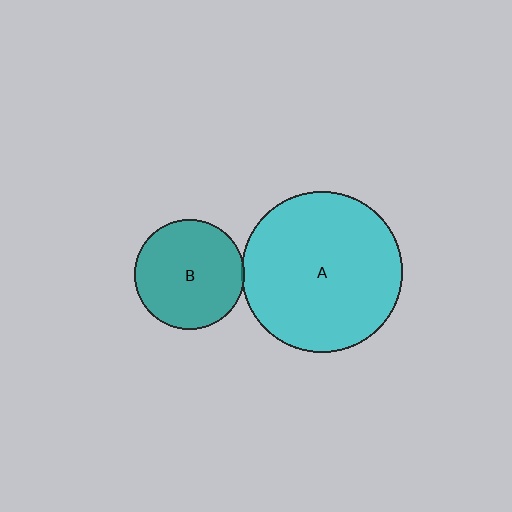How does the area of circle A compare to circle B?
Approximately 2.2 times.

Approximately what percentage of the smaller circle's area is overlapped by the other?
Approximately 5%.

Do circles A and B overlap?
Yes.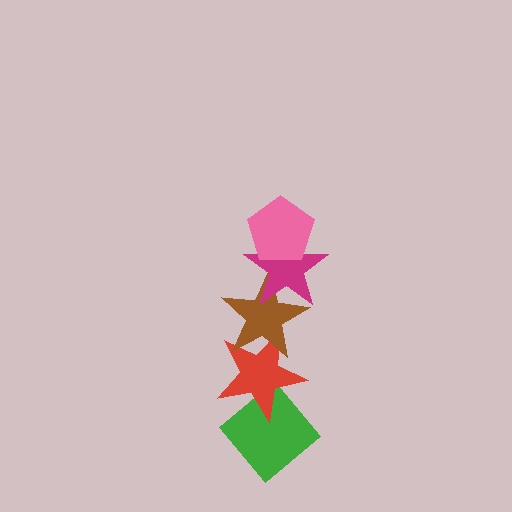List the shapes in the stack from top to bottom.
From top to bottom: the pink pentagon, the magenta star, the brown star, the red star, the green diamond.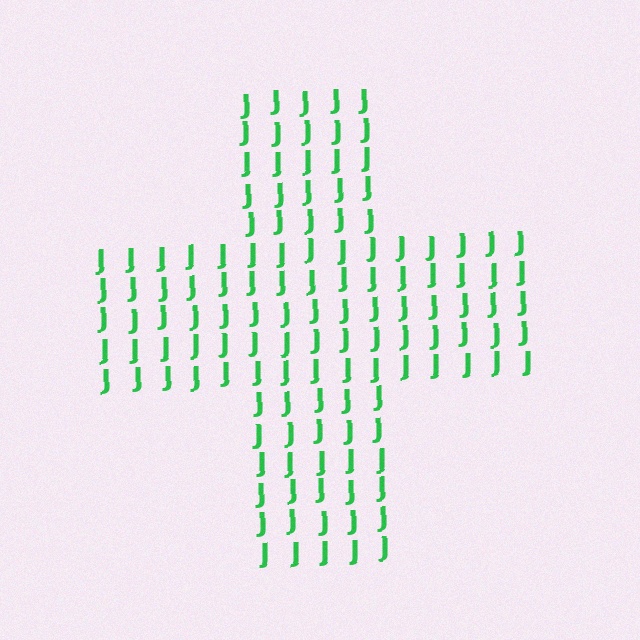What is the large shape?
The large shape is a cross.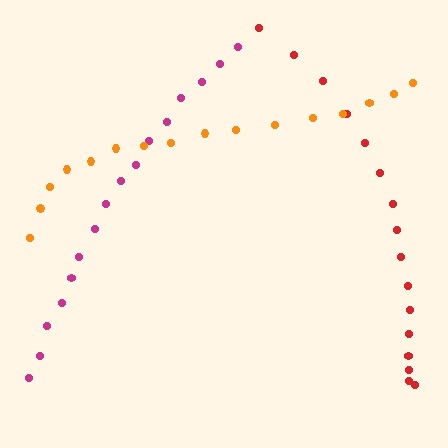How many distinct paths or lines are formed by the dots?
There are 3 distinct paths.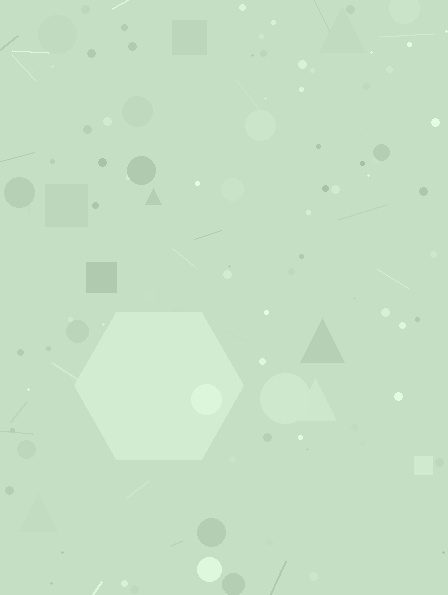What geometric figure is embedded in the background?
A hexagon is embedded in the background.